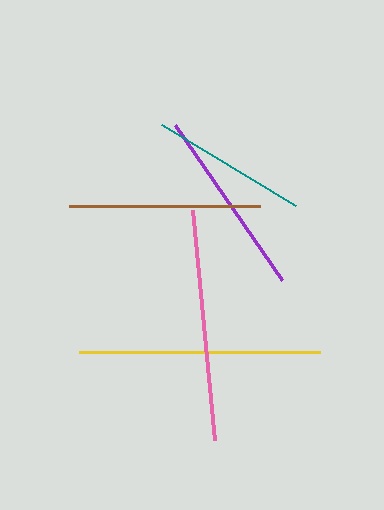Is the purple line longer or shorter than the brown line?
The brown line is longer than the purple line.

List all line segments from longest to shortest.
From longest to shortest: yellow, pink, brown, purple, teal.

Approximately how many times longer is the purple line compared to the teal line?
The purple line is approximately 1.2 times the length of the teal line.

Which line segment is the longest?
The yellow line is the longest at approximately 241 pixels.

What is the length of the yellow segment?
The yellow segment is approximately 241 pixels long.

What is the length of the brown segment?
The brown segment is approximately 191 pixels long.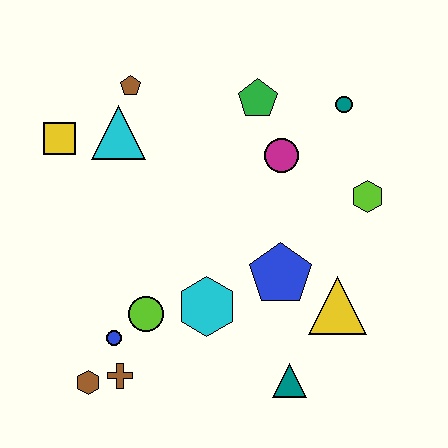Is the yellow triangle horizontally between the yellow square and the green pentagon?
No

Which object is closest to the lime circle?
The blue circle is closest to the lime circle.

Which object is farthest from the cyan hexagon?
The teal circle is farthest from the cyan hexagon.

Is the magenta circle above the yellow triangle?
Yes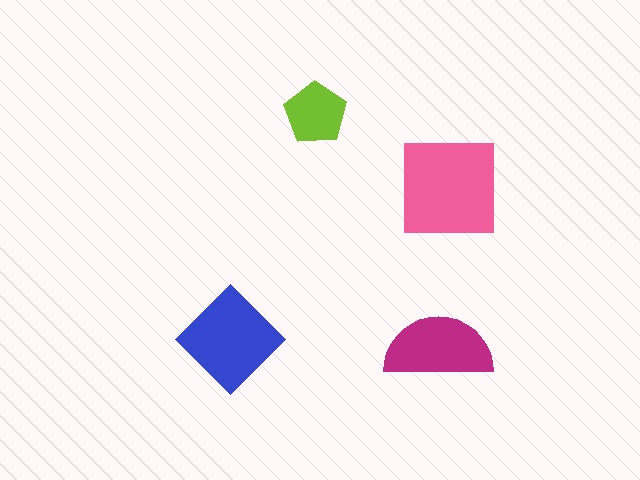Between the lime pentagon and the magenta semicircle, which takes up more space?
The magenta semicircle.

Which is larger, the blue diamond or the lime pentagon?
The blue diamond.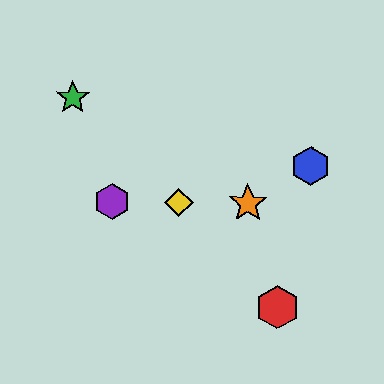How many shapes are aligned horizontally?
3 shapes (the yellow diamond, the purple hexagon, the orange star) are aligned horizontally.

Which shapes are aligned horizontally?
The yellow diamond, the purple hexagon, the orange star are aligned horizontally.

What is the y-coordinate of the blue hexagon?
The blue hexagon is at y≈166.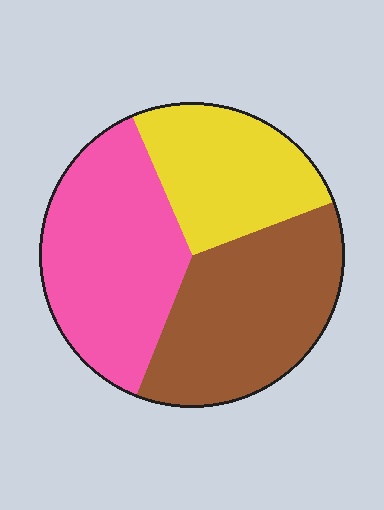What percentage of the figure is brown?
Brown takes up about three eighths (3/8) of the figure.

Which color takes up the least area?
Yellow, at roughly 25%.